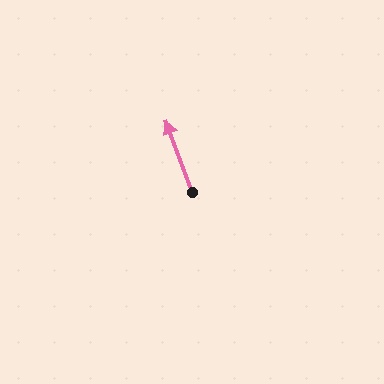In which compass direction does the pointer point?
North.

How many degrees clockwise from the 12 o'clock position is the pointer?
Approximately 340 degrees.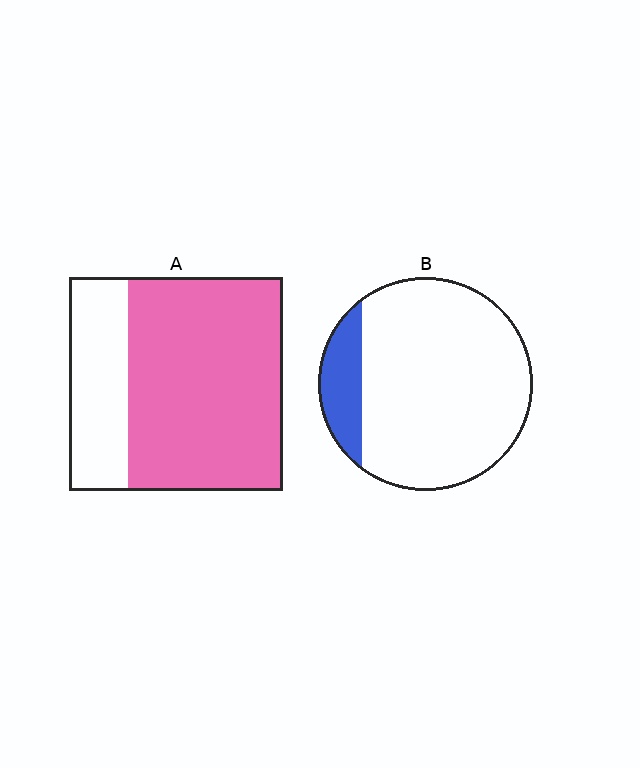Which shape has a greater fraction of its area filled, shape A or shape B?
Shape A.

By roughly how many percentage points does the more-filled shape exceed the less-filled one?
By roughly 60 percentage points (A over B).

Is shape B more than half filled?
No.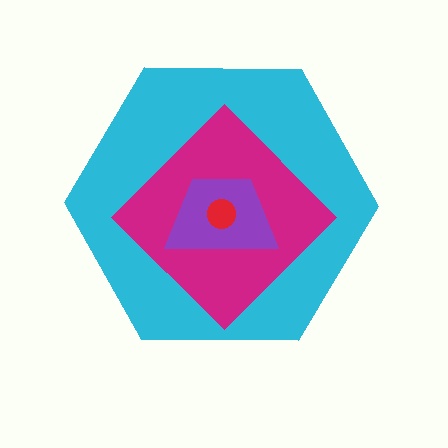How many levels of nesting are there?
4.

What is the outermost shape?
The cyan hexagon.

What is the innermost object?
The red circle.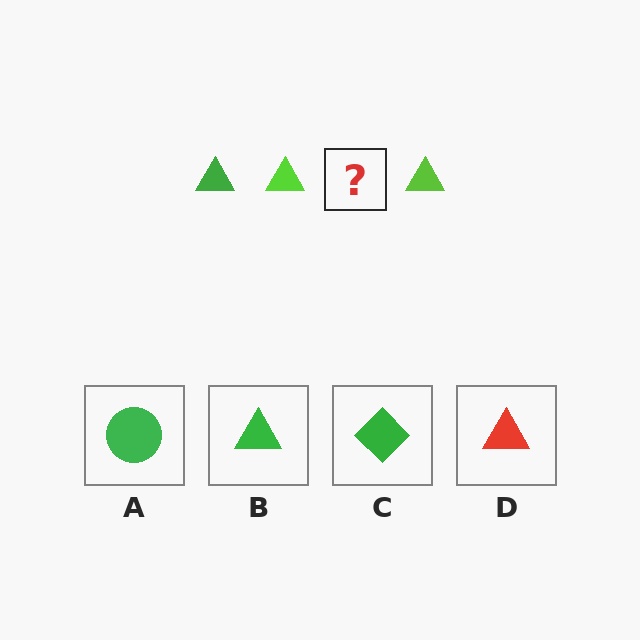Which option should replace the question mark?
Option B.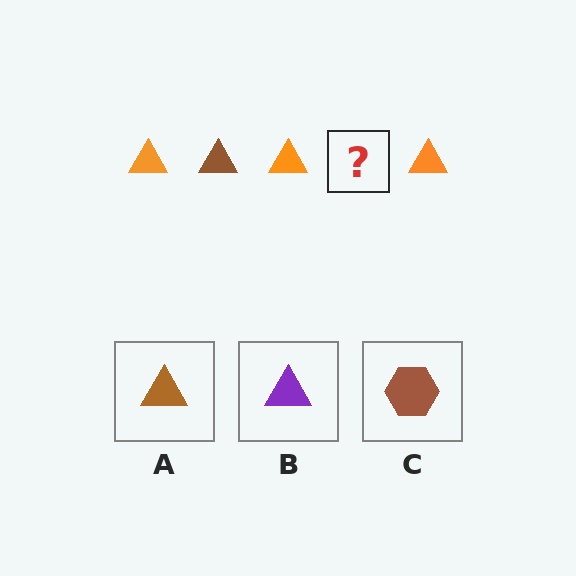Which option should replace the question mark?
Option A.